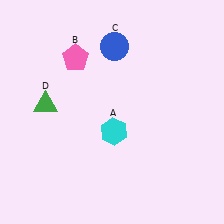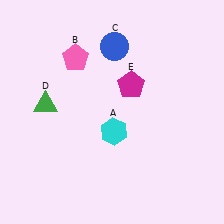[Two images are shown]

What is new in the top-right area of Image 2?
A magenta pentagon (E) was added in the top-right area of Image 2.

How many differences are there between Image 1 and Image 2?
There is 1 difference between the two images.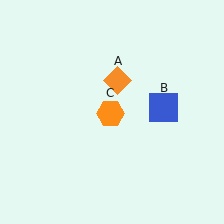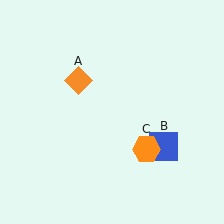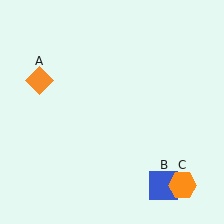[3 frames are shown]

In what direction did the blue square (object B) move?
The blue square (object B) moved down.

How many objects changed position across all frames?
3 objects changed position: orange diamond (object A), blue square (object B), orange hexagon (object C).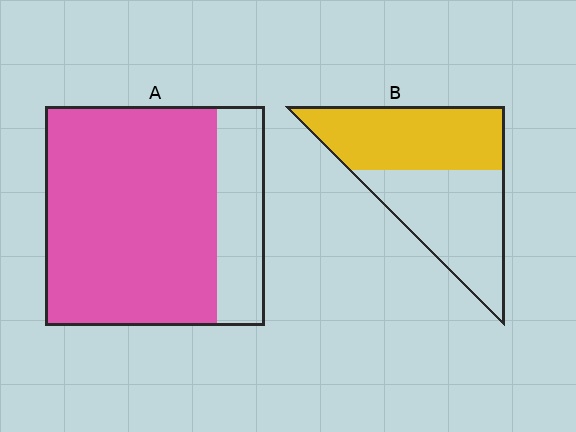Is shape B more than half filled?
Roughly half.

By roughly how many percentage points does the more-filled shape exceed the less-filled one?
By roughly 30 percentage points (A over B).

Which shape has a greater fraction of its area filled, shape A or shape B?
Shape A.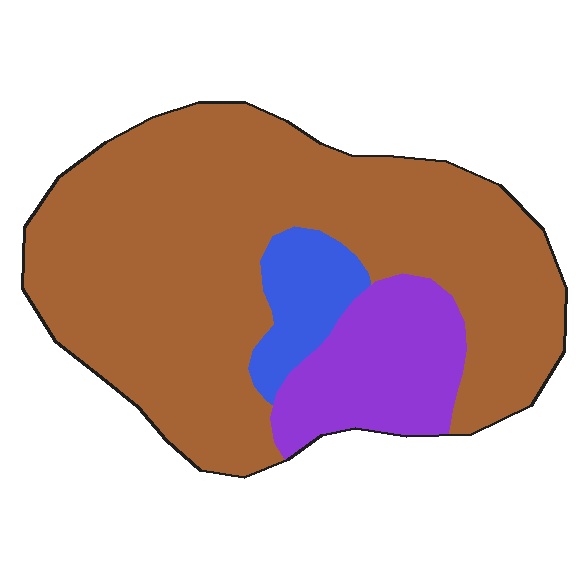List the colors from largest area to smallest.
From largest to smallest: brown, purple, blue.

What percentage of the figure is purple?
Purple covers 16% of the figure.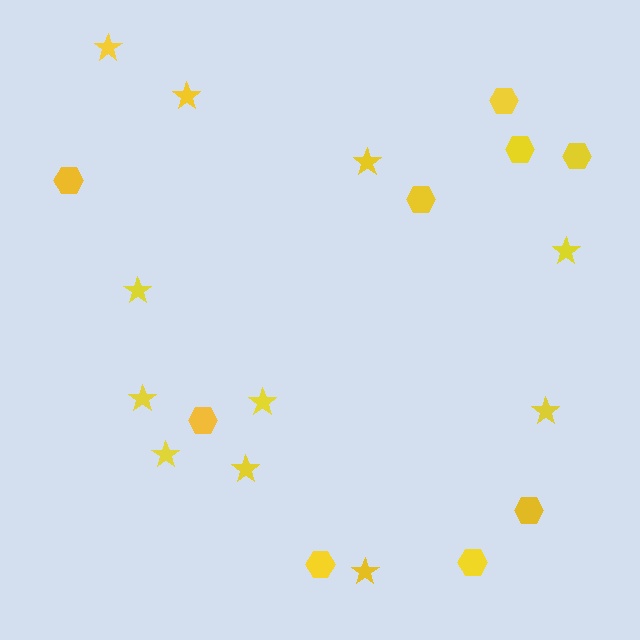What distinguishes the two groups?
There are 2 groups: one group of stars (11) and one group of hexagons (9).